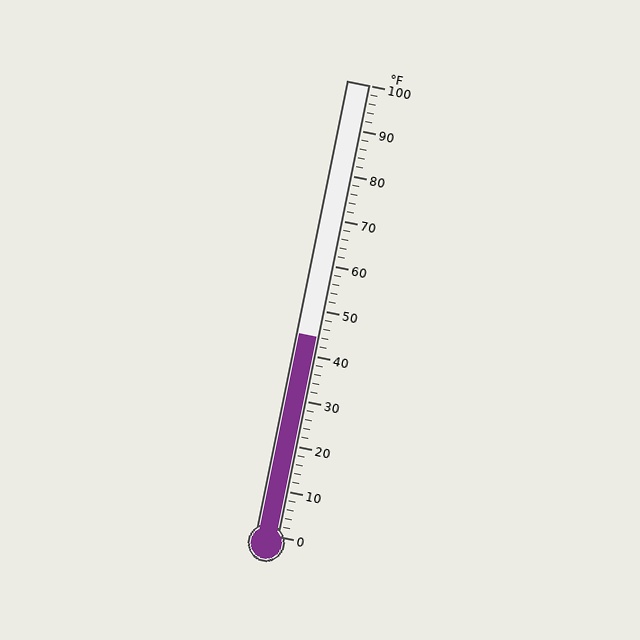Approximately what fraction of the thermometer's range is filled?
The thermometer is filled to approximately 45% of its range.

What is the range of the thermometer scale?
The thermometer scale ranges from 0°F to 100°F.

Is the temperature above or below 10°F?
The temperature is above 10°F.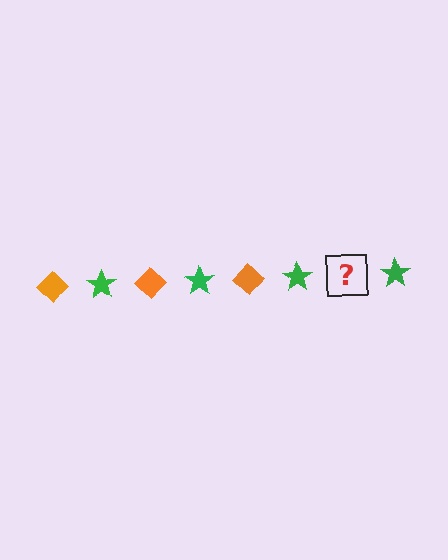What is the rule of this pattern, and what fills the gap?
The rule is that the pattern alternates between orange diamond and green star. The gap should be filled with an orange diamond.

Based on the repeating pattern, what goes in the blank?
The blank should be an orange diamond.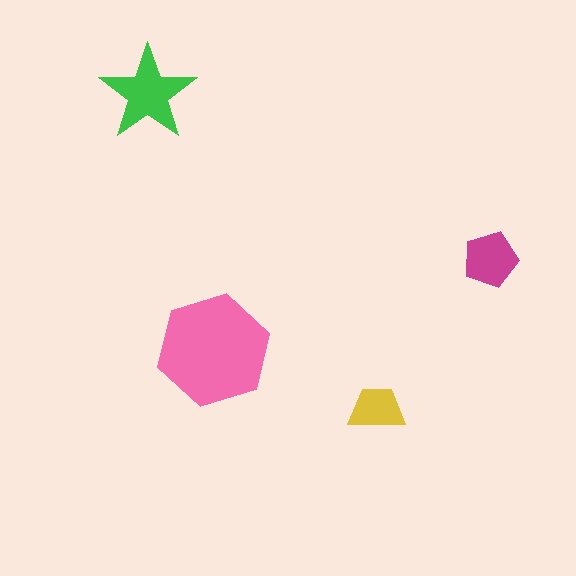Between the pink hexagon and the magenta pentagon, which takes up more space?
The pink hexagon.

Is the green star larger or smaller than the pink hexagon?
Smaller.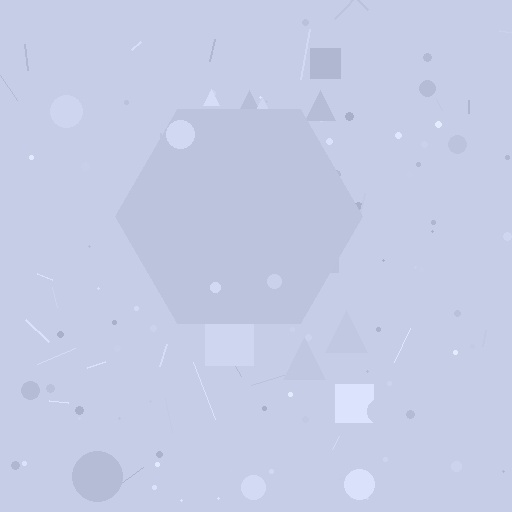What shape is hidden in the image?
A hexagon is hidden in the image.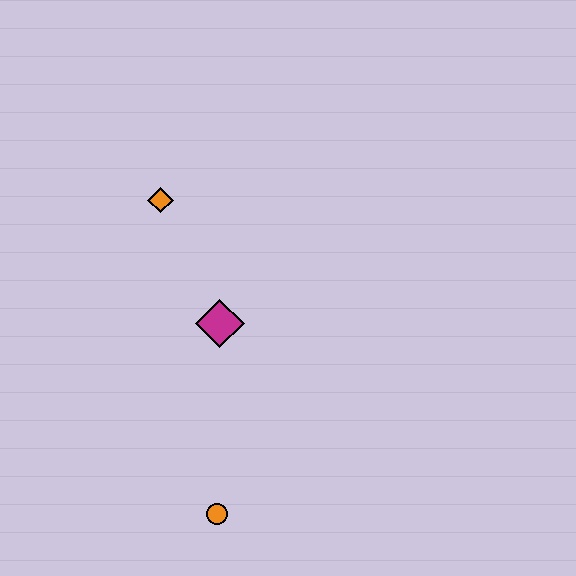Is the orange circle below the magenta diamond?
Yes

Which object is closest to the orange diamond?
The magenta diamond is closest to the orange diamond.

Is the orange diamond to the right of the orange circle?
No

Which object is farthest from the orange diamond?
The orange circle is farthest from the orange diamond.